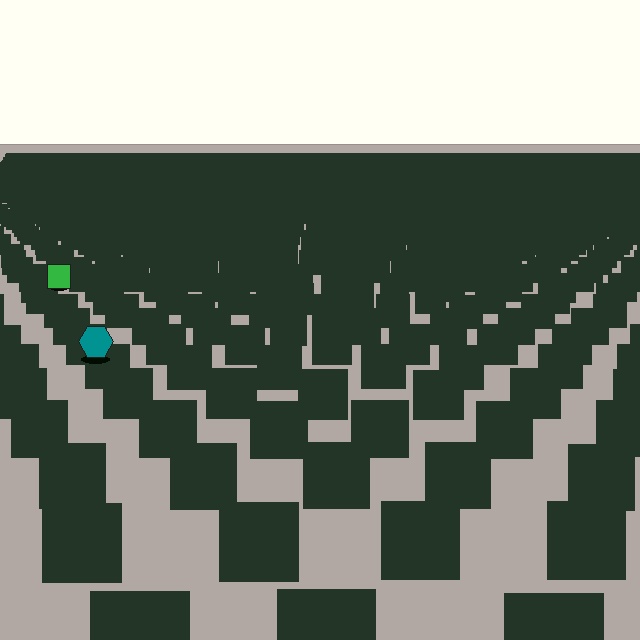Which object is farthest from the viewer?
The green square is farthest from the viewer. It appears smaller and the ground texture around it is denser.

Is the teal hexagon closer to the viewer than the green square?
Yes. The teal hexagon is closer — you can tell from the texture gradient: the ground texture is coarser near it.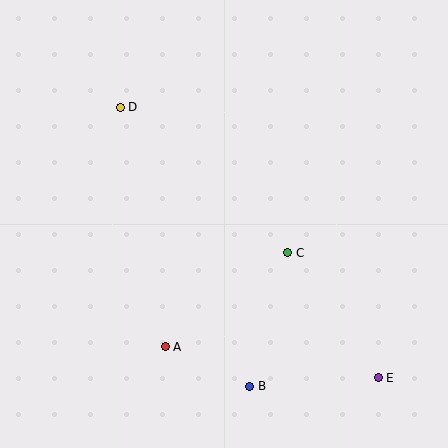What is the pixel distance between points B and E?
The distance between B and E is 129 pixels.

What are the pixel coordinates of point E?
Point E is at (378, 378).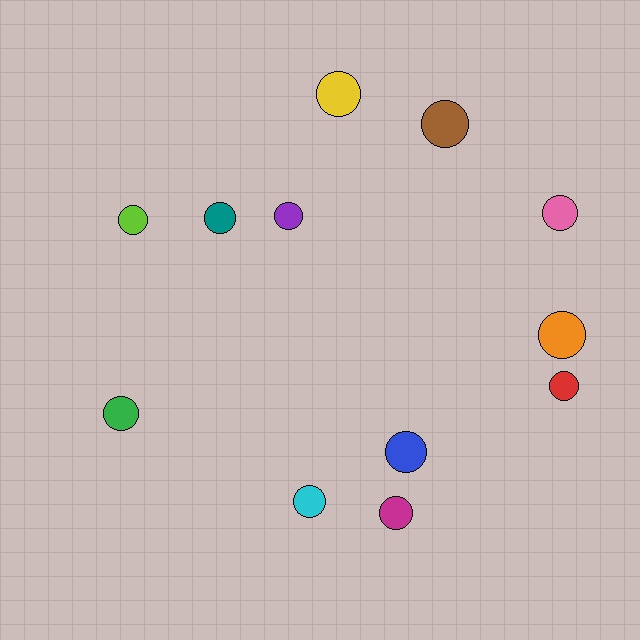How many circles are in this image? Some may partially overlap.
There are 12 circles.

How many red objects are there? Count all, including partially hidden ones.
There is 1 red object.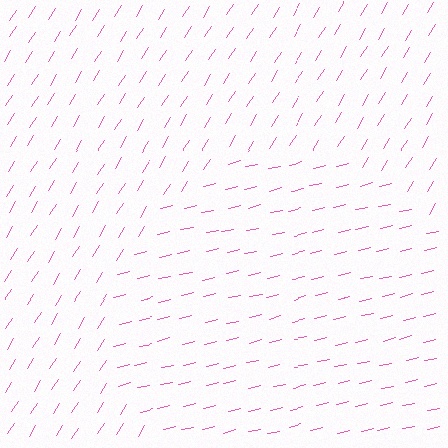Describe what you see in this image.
The image is filled with small pink line segments. A circle region in the image has lines oriented differently from the surrounding lines, creating a visible texture boundary.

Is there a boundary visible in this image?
Yes, there is a texture boundary formed by a change in line orientation.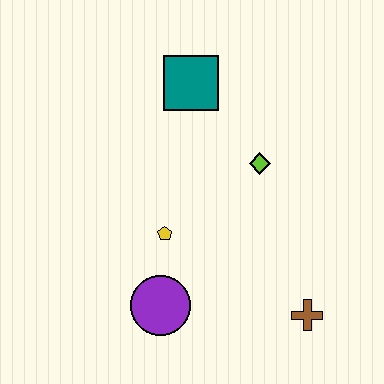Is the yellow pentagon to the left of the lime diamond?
Yes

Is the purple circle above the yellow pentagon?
No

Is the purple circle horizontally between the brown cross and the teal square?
No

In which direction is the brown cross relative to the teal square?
The brown cross is below the teal square.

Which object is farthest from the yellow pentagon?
The brown cross is farthest from the yellow pentagon.